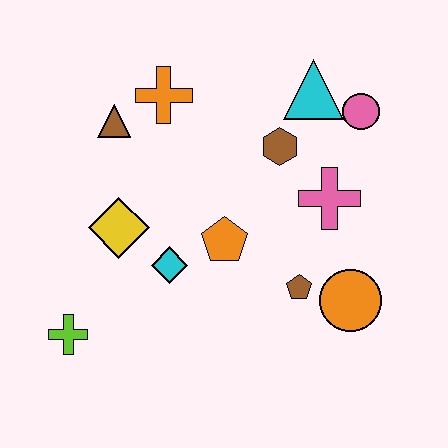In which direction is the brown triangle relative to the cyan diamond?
The brown triangle is above the cyan diamond.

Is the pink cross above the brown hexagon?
No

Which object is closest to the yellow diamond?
The cyan diamond is closest to the yellow diamond.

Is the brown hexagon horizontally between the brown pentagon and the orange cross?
Yes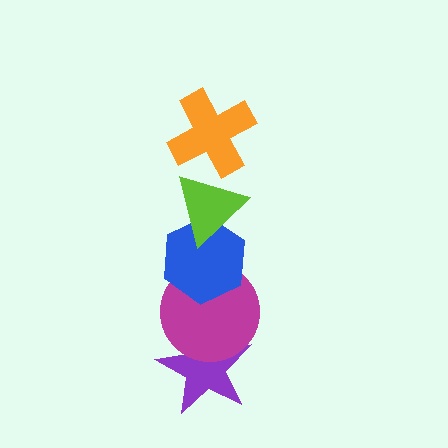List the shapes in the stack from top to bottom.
From top to bottom: the orange cross, the lime triangle, the blue hexagon, the magenta circle, the purple star.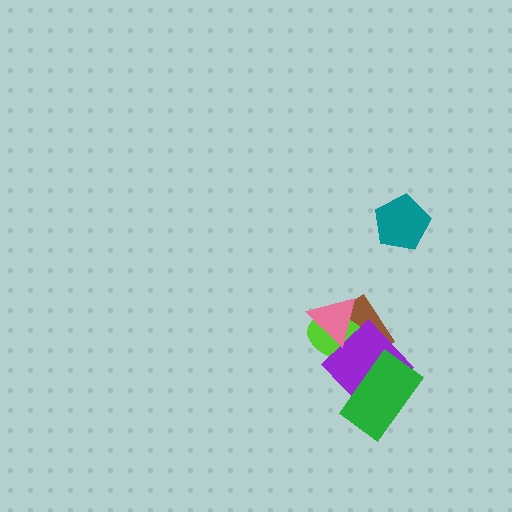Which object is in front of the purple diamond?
The green rectangle is in front of the purple diamond.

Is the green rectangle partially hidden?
No, no other shape covers it.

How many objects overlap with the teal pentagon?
0 objects overlap with the teal pentagon.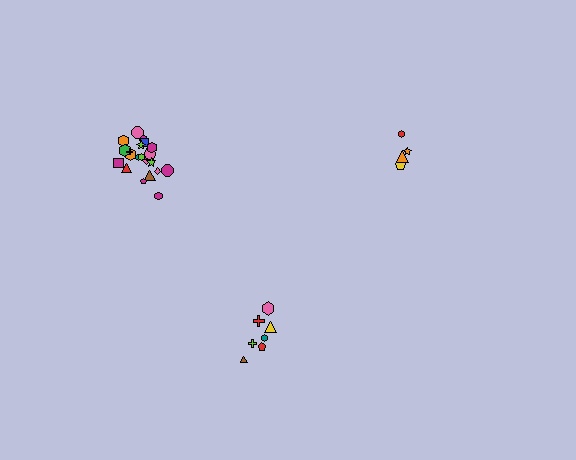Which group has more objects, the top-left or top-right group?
The top-left group.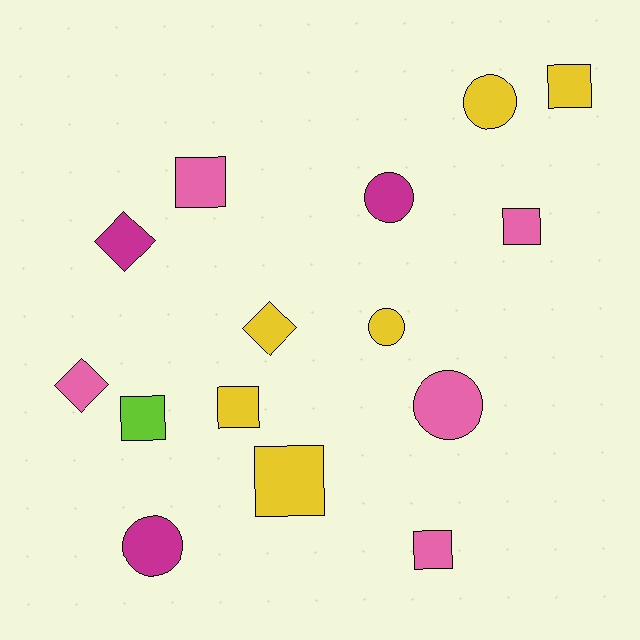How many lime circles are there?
There are no lime circles.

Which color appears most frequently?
Yellow, with 6 objects.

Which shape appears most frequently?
Square, with 7 objects.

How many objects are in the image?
There are 15 objects.